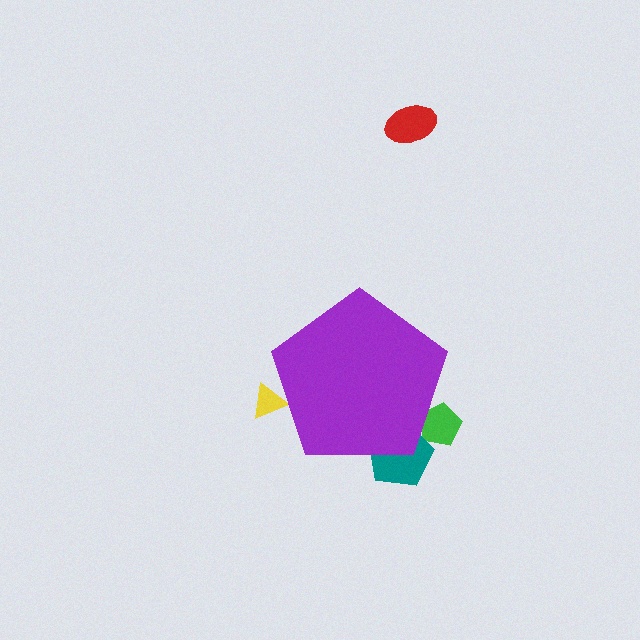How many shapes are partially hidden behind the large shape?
3 shapes are partially hidden.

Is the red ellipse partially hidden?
No, the red ellipse is fully visible.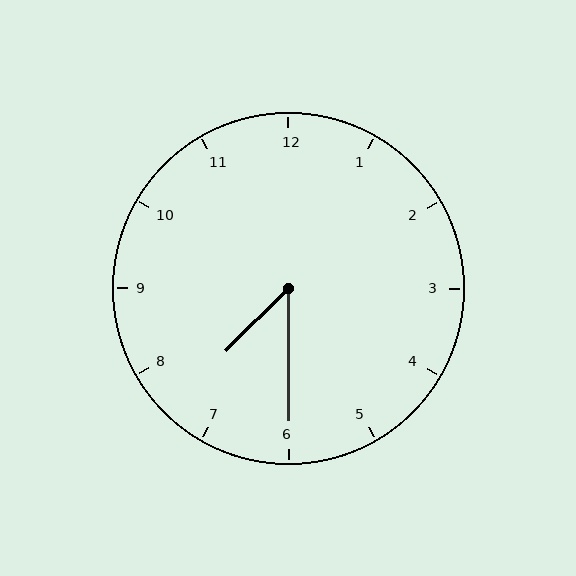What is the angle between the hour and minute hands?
Approximately 45 degrees.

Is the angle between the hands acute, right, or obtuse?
It is acute.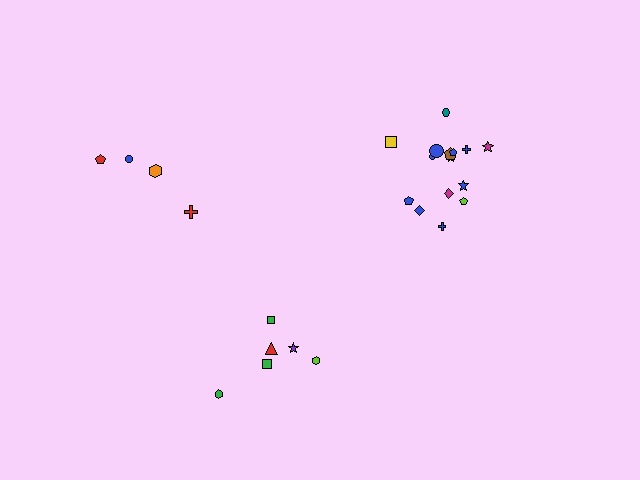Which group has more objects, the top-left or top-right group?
The top-right group.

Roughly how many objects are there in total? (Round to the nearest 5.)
Roughly 25 objects in total.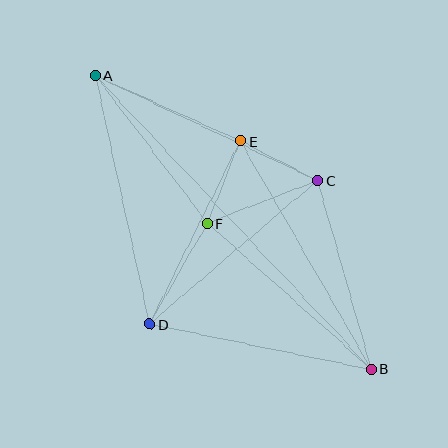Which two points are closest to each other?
Points C and E are closest to each other.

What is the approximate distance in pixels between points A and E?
The distance between A and E is approximately 160 pixels.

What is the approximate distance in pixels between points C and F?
The distance between C and F is approximately 119 pixels.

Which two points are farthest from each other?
Points A and B are farthest from each other.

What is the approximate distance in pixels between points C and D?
The distance between C and D is approximately 221 pixels.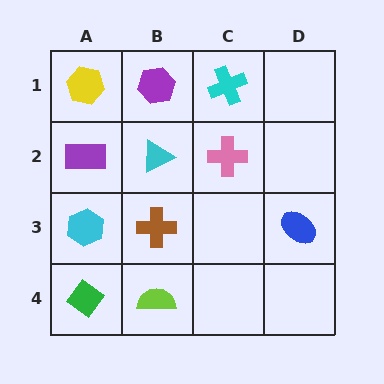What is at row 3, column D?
A blue ellipse.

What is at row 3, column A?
A cyan hexagon.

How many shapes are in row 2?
3 shapes.